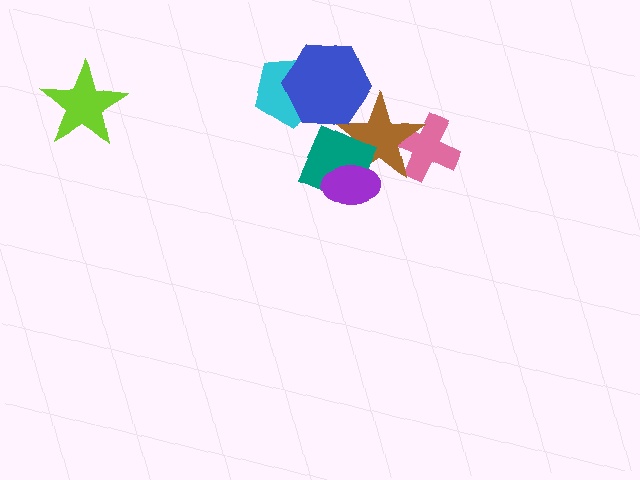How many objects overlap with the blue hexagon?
2 objects overlap with the blue hexagon.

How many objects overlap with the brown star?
4 objects overlap with the brown star.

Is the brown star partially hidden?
Yes, it is partially covered by another shape.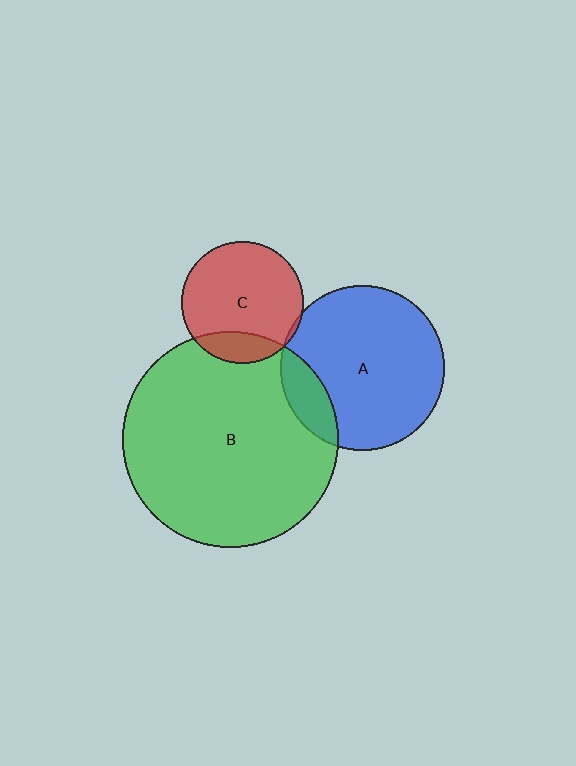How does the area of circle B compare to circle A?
Approximately 1.7 times.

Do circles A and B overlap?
Yes.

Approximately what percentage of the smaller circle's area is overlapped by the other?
Approximately 15%.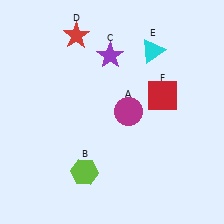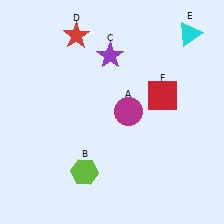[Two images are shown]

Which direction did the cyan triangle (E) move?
The cyan triangle (E) moved right.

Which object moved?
The cyan triangle (E) moved right.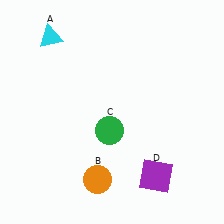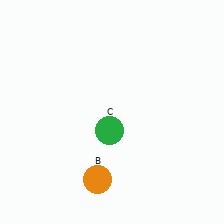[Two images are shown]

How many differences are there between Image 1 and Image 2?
There are 2 differences between the two images.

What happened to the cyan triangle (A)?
The cyan triangle (A) was removed in Image 2. It was in the top-left area of Image 1.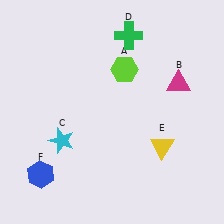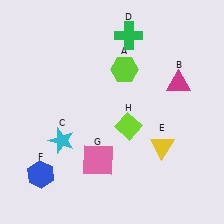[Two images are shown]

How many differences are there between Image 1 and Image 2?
There are 2 differences between the two images.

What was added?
A pink square (G), a lime diamond (H) were added in Image 2.